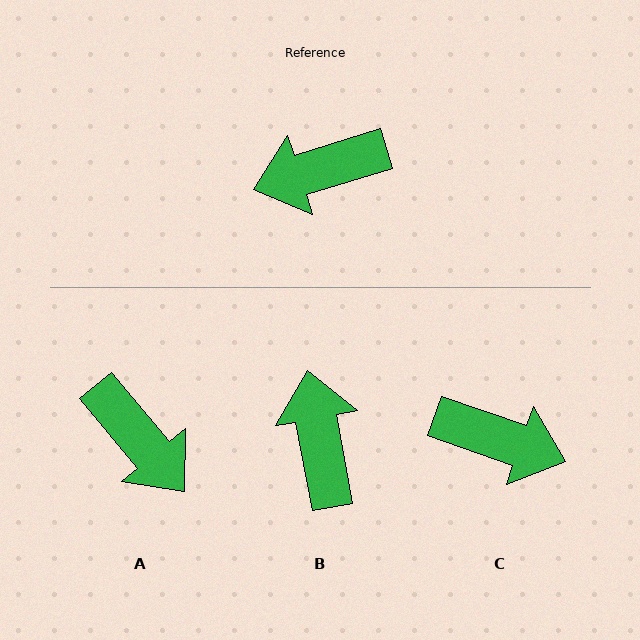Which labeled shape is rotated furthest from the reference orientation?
C, about 144 degrees away.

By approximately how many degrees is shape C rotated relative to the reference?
Approximately 144 degrees counter-clockwise.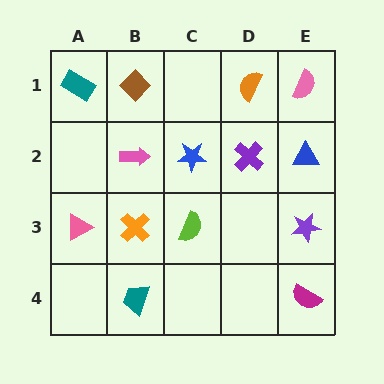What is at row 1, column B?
A brown diamond.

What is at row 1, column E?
A pink semicircle.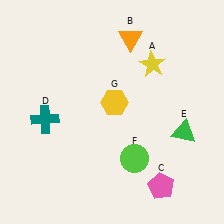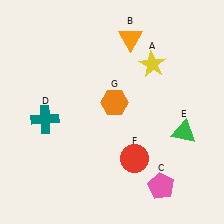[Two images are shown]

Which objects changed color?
F changed from lime to red. G changed from yellow to orange.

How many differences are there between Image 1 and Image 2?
There are 2 differences between the two images.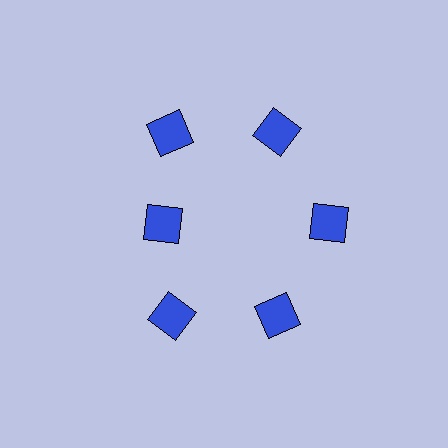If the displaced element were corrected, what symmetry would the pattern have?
It would have 6-fold rotational symmetry — the pattern would map onto itself every 60 degrees.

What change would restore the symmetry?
The symmetry would be restored by moving it outward, back onto the ring so that all 6 diamonds sit at equal angles and equal distance from the center.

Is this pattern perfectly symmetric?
No. The 6 blue diamonds are arranged in a ring, but one element near the 9 o'clock position is pulled inward toward the center, breaking the 6-fold rotational symmetry.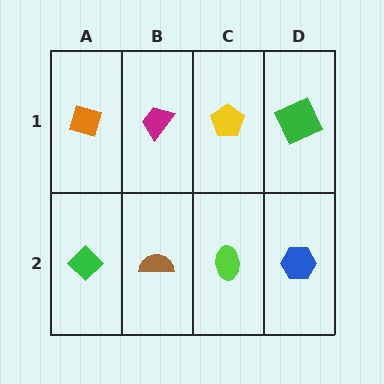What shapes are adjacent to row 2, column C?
A yellow pentagon (row 1, column C), a brown semicircle (row 2, column B), a blue hexagon (row 2, column D).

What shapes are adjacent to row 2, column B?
A magenta trapezoid (row 1, column B), a green diamond (row 2, column A), a lime ellipse (row 2, column C).